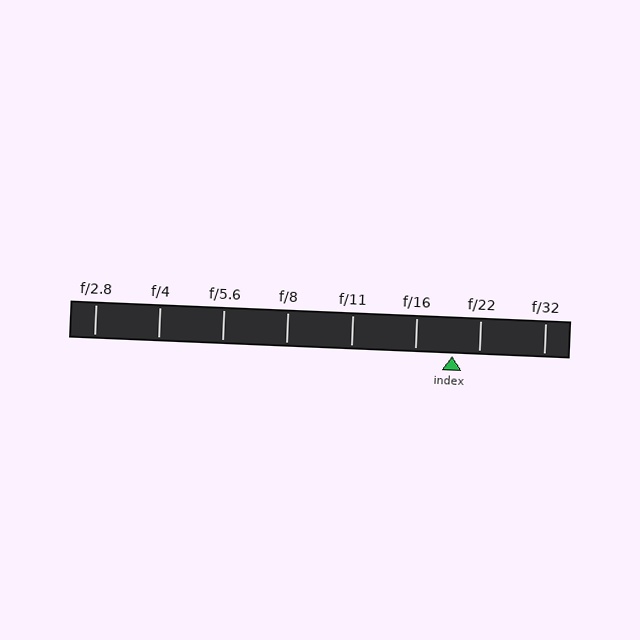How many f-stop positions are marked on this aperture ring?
There are 8 f-stop positions marked.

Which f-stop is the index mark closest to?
The index mark is closest to f/22.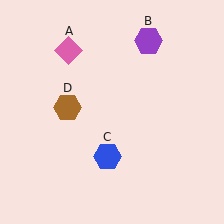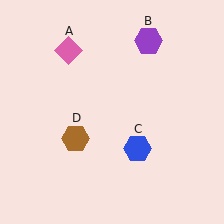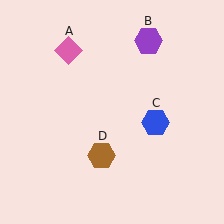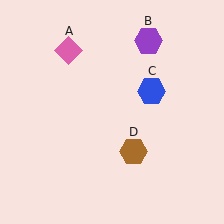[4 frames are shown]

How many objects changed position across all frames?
2 objects changed position: blue hexagon (object C), brown hexagon (object D).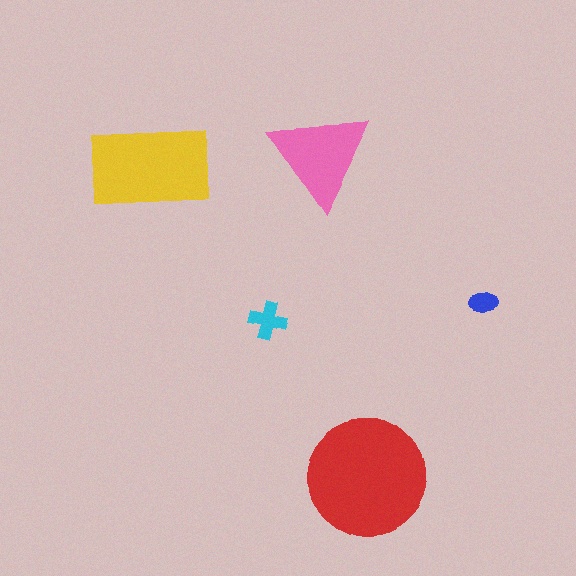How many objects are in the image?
There are 5 objects in the image.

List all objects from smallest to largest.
The blue ellipse, the cyan cross, the pink triangle, the yellow rectangle, the red circle.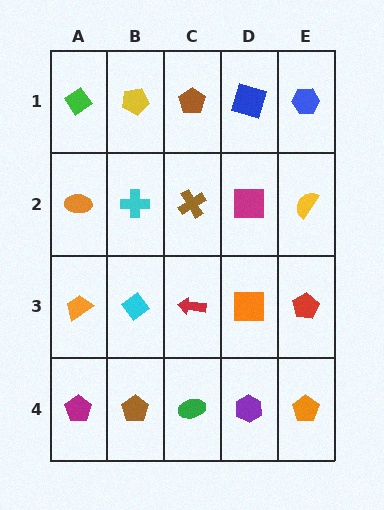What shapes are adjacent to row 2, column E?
A blue hexagon (row 1, column E), a red pentagon (row 3, column E), a magenta square (row 2, column D).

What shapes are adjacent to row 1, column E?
A yellow semicircle (row 2, column E), a blue square (row 1, column D).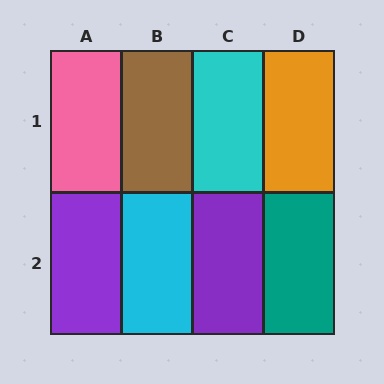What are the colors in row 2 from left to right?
Purple, cyan, purple, teal.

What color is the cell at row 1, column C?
Cyan.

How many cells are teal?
1 cell is teal.